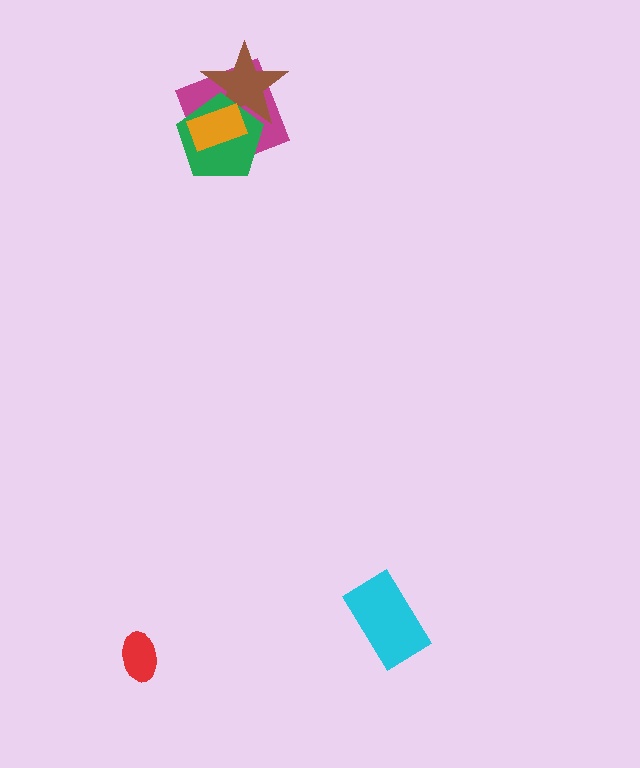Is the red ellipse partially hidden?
No, no other shape covers it.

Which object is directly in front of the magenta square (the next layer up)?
The brown star is directly in front of the magenta square.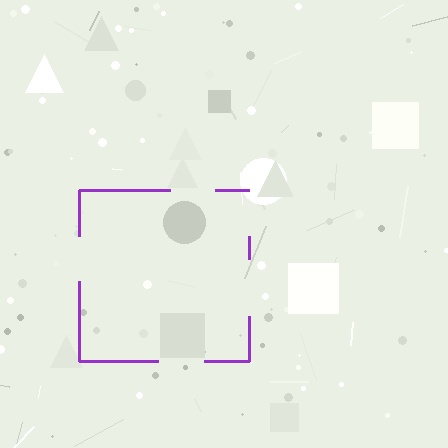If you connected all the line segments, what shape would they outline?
They would outline a square.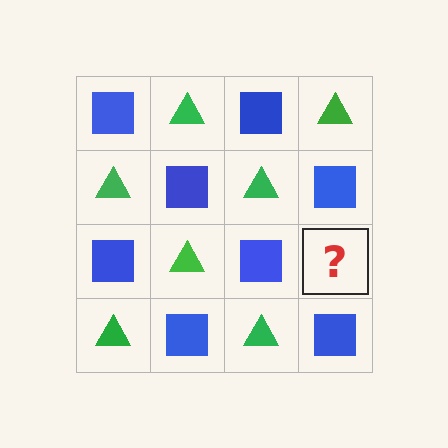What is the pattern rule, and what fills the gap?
The rule is that it alternates blue square and green triangle in a checkerboard pattern. The gap should be filled with a green triangle.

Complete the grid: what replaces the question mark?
The question mark should be replaced with a green triangle.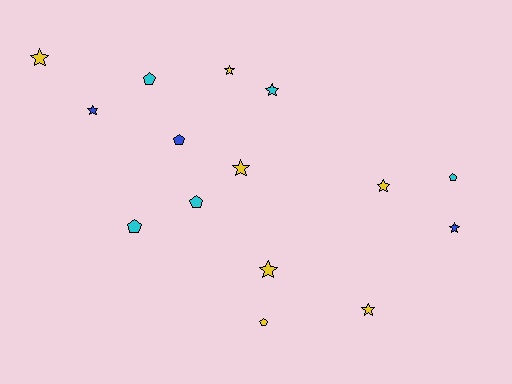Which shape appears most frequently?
Star, with 9 objects.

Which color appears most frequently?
Yellow, with 7 objects.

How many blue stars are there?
There are 2 blue stars.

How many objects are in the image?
There are 15 objects.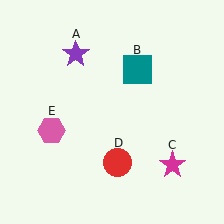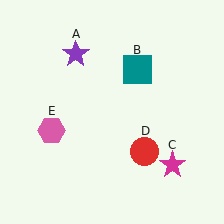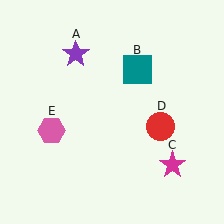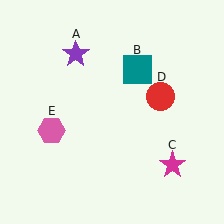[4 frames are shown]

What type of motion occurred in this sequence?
The red circle (object D) rotated counterclockwise around the center of the scene.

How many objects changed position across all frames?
1 object changed position: red circle (object D).